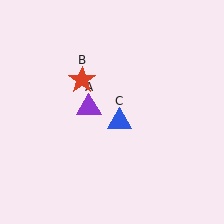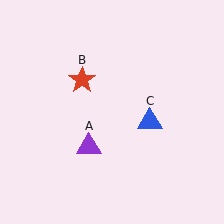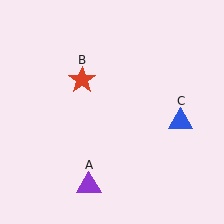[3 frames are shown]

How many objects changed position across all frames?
2 objects changed position: purple triangle (object A), blue triangle (object C).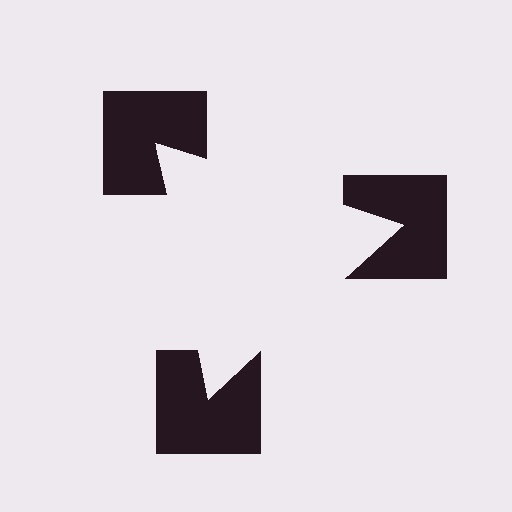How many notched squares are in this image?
There are 3 — one at each vertex of the illusory triangle.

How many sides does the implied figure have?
3 sides.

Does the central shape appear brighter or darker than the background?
It typically appears slightly brighter than the background, even though no actual brightness change is drawn.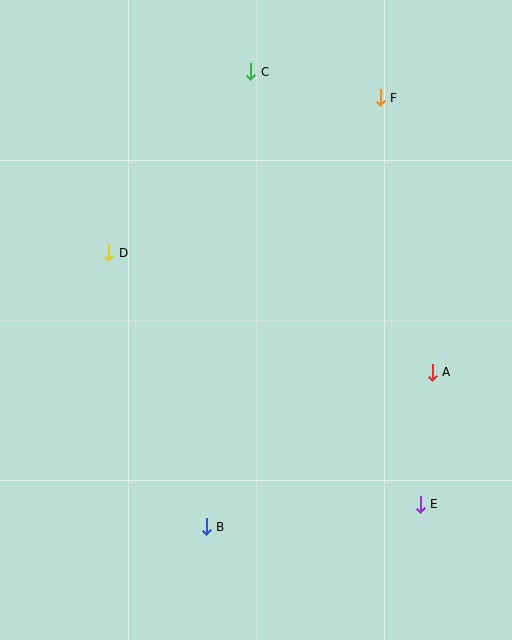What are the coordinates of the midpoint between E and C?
The midpoint between E and C is at (335, 288).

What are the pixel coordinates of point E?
Point E is at (420, 505).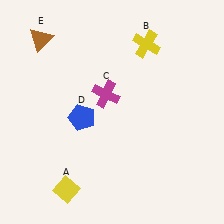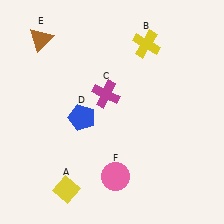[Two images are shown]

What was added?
A pink circle (F) was added in Image 2.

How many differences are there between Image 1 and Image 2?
There is 1 difference between the two images.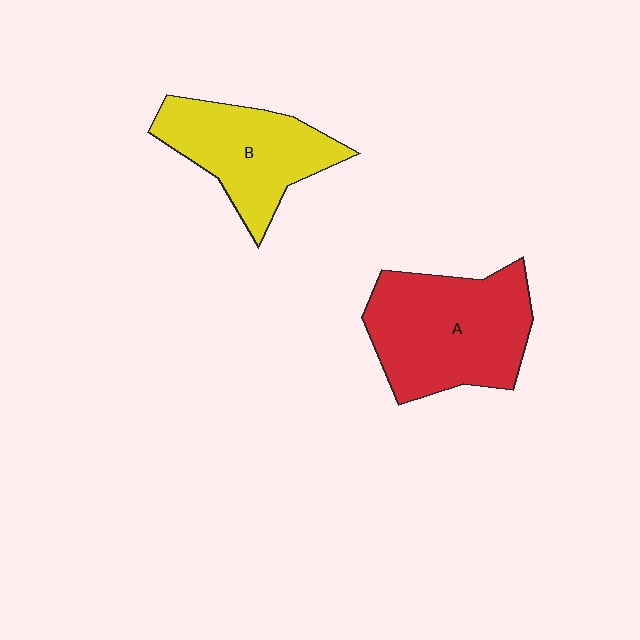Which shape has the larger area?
Shape A (red).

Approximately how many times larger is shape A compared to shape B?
Approximately 1.3 times.